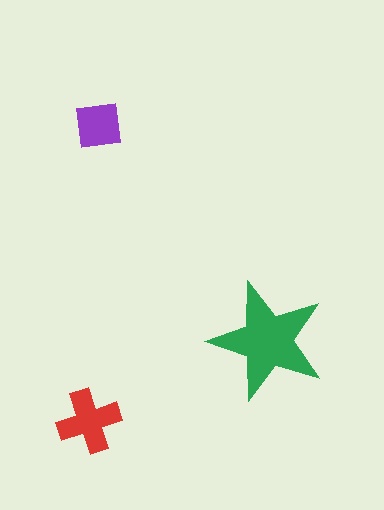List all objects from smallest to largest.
The purple square, the red cross, the green star.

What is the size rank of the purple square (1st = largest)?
3rd.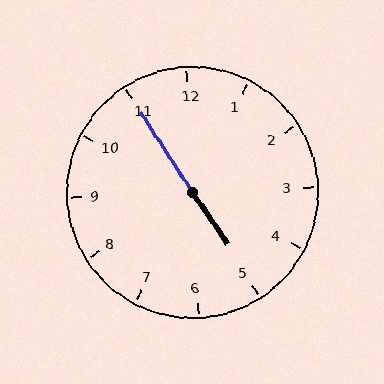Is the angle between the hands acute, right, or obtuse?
It is obtuse.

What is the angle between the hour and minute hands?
Approximately 178 degrees.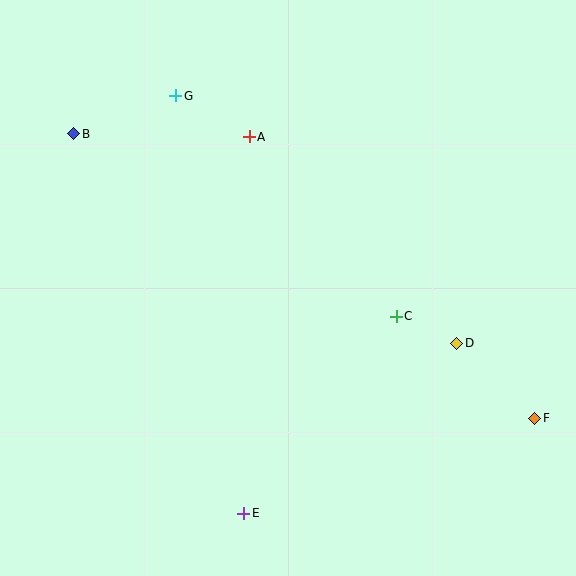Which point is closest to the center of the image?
Point C at (396, 316) is closest to the center.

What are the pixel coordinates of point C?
Point C is at (396, 316).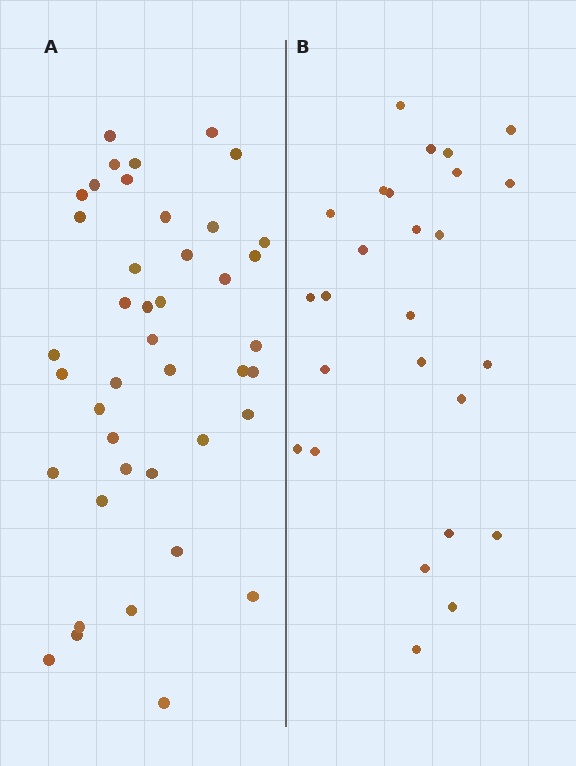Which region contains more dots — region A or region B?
Region A (the left region) has more dots.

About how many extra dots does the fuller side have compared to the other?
Region A has approximately 15 more dots than region B.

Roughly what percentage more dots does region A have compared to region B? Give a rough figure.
About 60% more.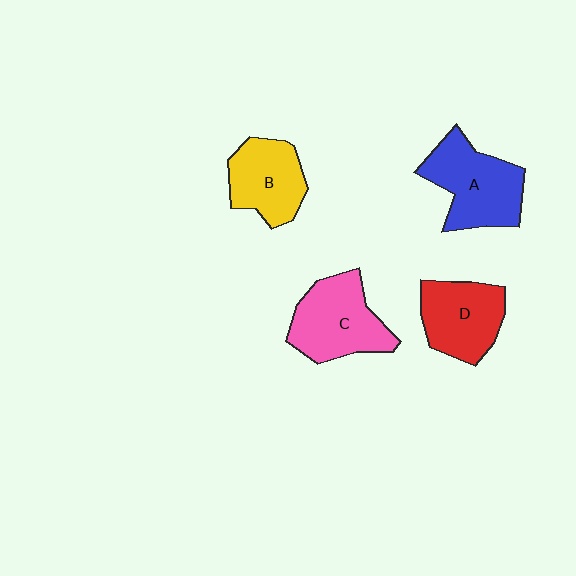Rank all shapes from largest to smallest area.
From largest to smallest: A (blue), C (pink), D (red), B (yellow).